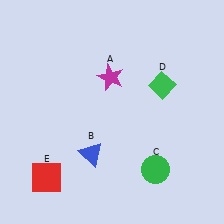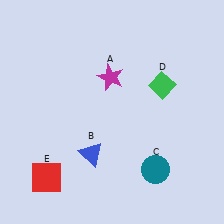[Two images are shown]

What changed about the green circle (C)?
In Image 1, C is green. In Image 2, it changed to teal.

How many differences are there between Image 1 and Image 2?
There is 1 difference between the two images.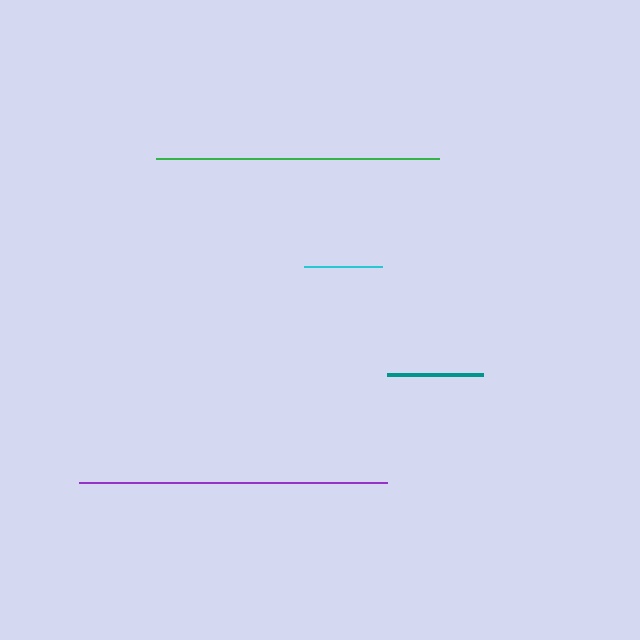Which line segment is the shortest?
The cyan line is the shortest at approximately 79 pixels.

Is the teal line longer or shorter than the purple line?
The purple line is longer than the teal line.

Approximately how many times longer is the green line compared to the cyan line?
The green line is approximately 3.6 times the length of the cyan line.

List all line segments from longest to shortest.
From longest to shortest: purple, green, teal, cyan.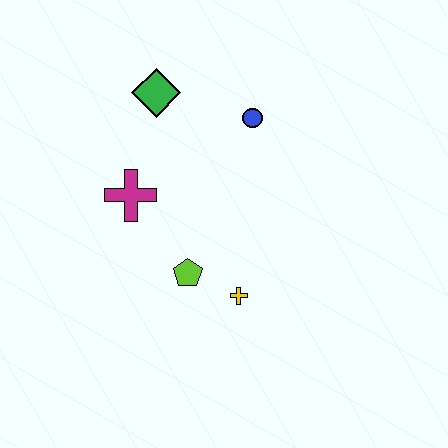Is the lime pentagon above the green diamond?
No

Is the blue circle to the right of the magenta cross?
Yes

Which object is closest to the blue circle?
The green diamond is closest to the blue circle.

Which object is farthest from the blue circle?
The yellow cross is farthest from the blue circle.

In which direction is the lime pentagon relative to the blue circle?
The lime pentagon is below the blue circle.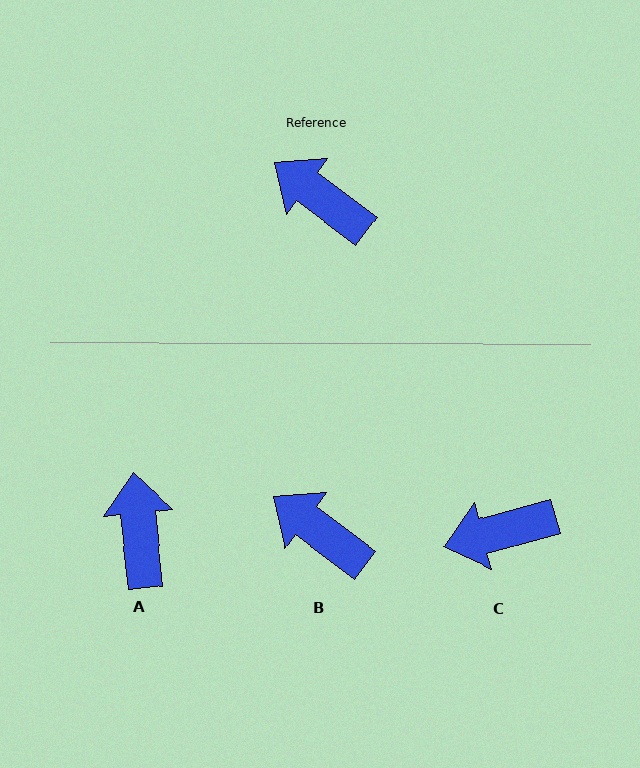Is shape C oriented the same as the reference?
No, it is off by about 52 degrees.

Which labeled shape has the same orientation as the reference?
B.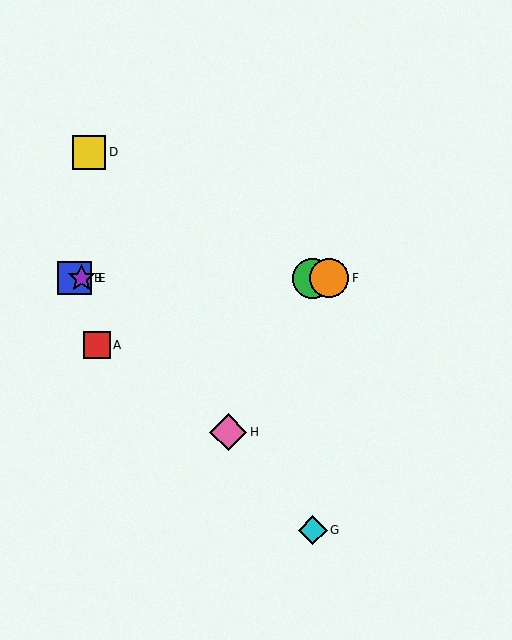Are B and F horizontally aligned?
Yes, both are at y≈278.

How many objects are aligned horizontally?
4 objects (B, C, E, F) are aligned horizontally.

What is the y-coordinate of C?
Object C is at y≈278.